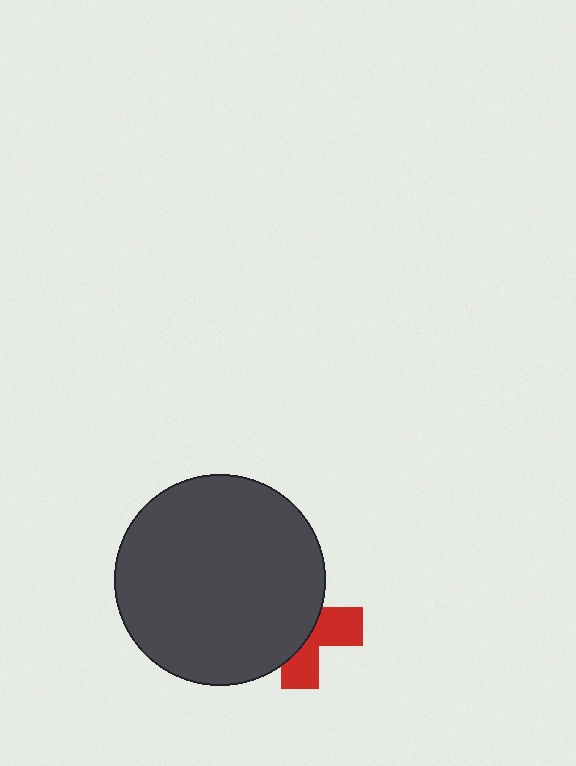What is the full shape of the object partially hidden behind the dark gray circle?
The partially hidden object is a red cross.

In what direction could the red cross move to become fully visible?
The red cross could move right. That would shift it out from behind the dark gray circle entirely.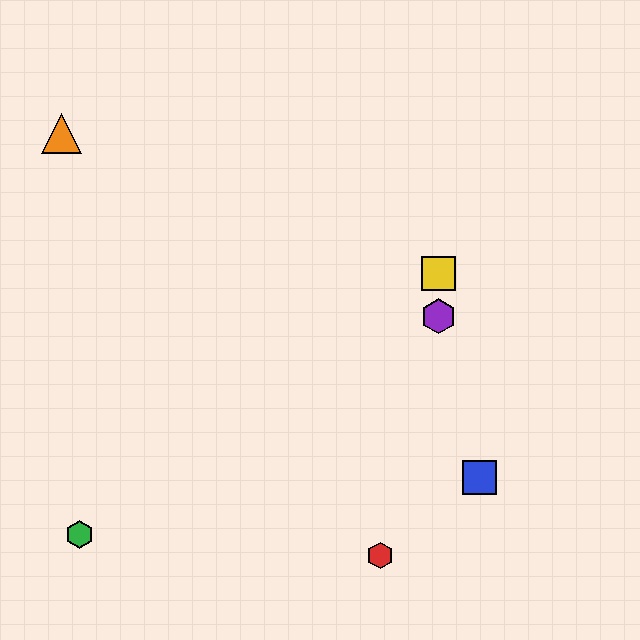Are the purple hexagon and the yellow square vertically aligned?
Yes, both are at x≈439.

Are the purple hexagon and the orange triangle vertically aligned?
No, the purple hexagon is at x≈439 and the orange triangle is at x≈62.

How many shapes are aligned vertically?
2 shapes (the yellow square, the purple hexagon) are aligned vertically.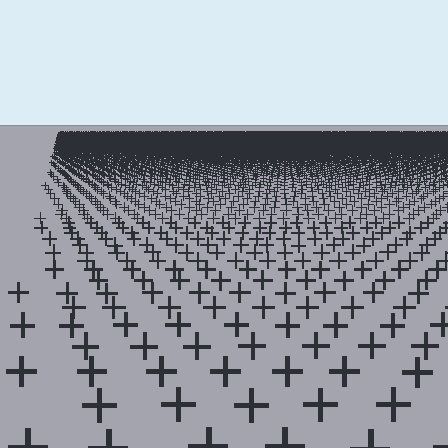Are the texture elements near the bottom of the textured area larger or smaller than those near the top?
Larger. Near the bottom, elements are closer to the viewer and appear at a bigger on-screen size.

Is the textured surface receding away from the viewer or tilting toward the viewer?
The surface is receding away from the viewer. Texture elements get smaller and denser toward the top.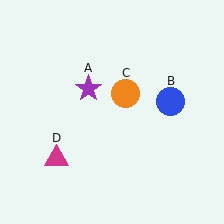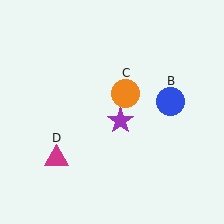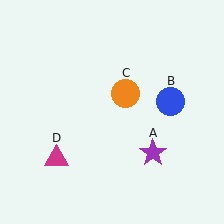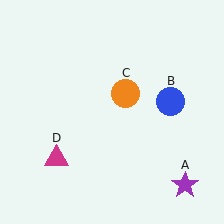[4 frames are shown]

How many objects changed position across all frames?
1 object changed position: purple star (object A).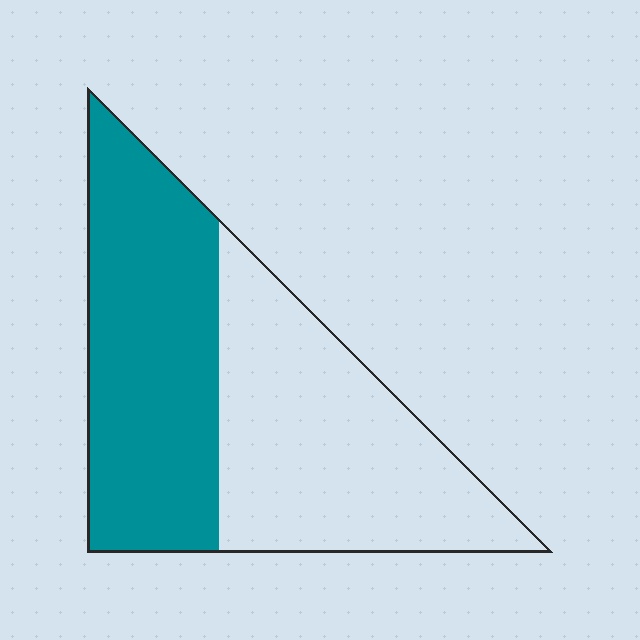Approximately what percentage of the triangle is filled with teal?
Approximately 50%.